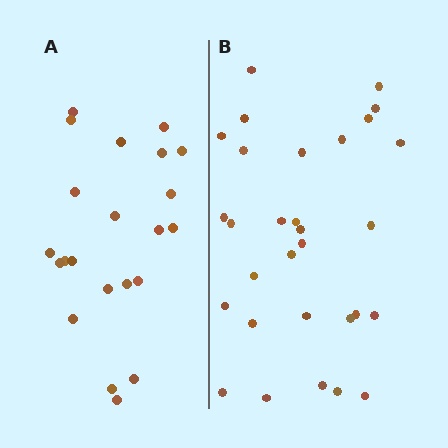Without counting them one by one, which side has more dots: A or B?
Region B (the right region) has more dots.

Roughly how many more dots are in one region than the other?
Region B has roughly 8 or so more dots than region A.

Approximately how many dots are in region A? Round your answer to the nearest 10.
About 20 dots. (The exact count is 22, which rounds to 20.)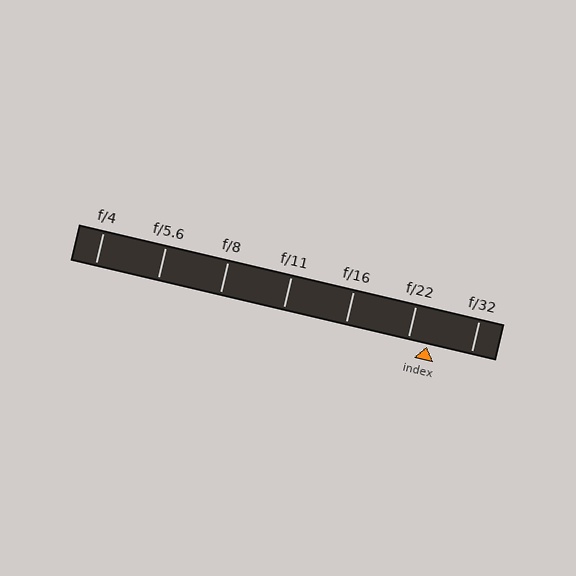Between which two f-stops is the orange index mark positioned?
The index mark is between f/22 and f/32.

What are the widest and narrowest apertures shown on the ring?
The widest aperture shown is f/4 and the narrowest is f/32.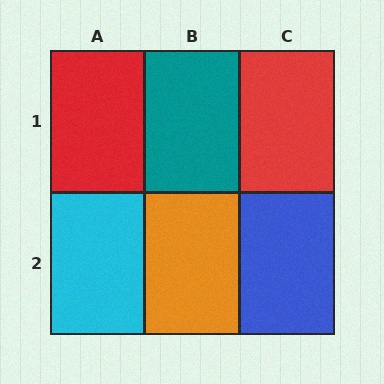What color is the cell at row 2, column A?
Cyan.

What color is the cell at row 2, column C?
Blue.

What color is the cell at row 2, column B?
Orange.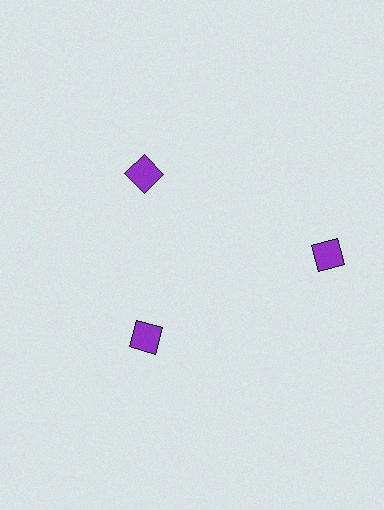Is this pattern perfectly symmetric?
No. The 3 purple diamonds are arranged in a ring, but one element near the 3 o'clock position is pushed outward from the center, breaking the 3-fold rotational symmetry.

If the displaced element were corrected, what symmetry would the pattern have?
It would have 3-fold rotational symmetry — the pattern would map onto itself every 120 degrees.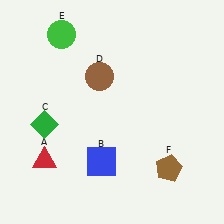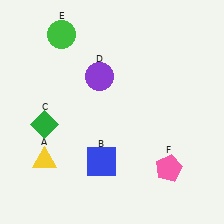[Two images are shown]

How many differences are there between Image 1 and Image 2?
There are 3 differences between the two images.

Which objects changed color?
A changed from red to yellow. D changed from brown to purple. F changed from brown to pink.